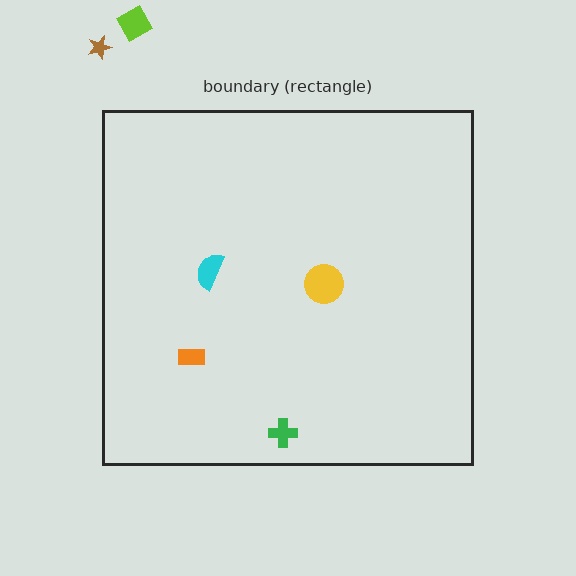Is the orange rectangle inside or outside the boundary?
Inside.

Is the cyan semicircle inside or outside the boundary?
Inside.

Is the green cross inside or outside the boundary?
Inside.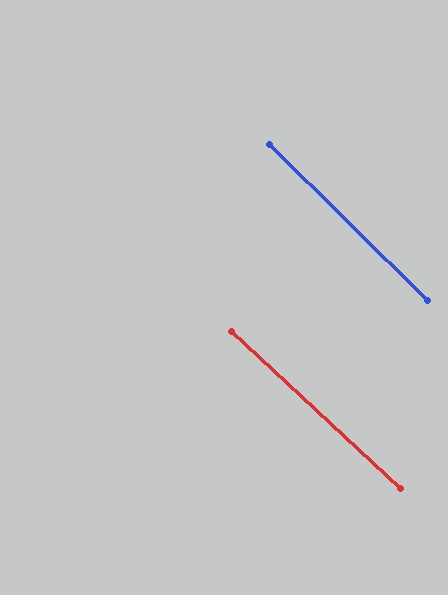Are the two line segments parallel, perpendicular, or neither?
Parallel — their directions differ by only 1.9°.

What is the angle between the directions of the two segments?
Approximately 2 degrees.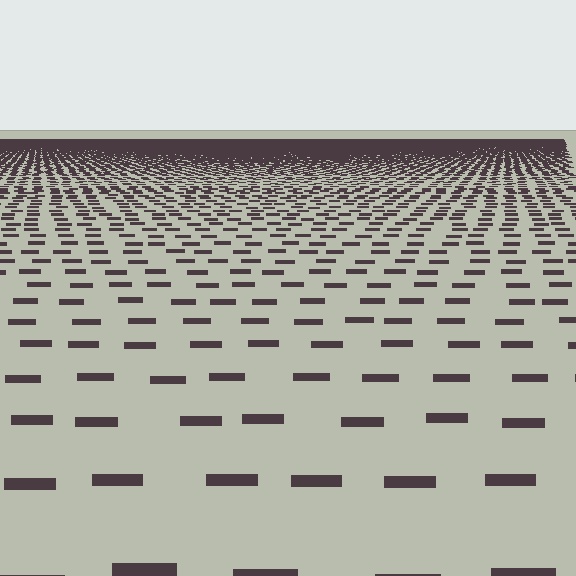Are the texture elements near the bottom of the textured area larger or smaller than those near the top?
Larger. Near the bottom, elements are closer to the viewer and appear at a bigger on-screen size.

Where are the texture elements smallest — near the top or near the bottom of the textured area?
Near the top.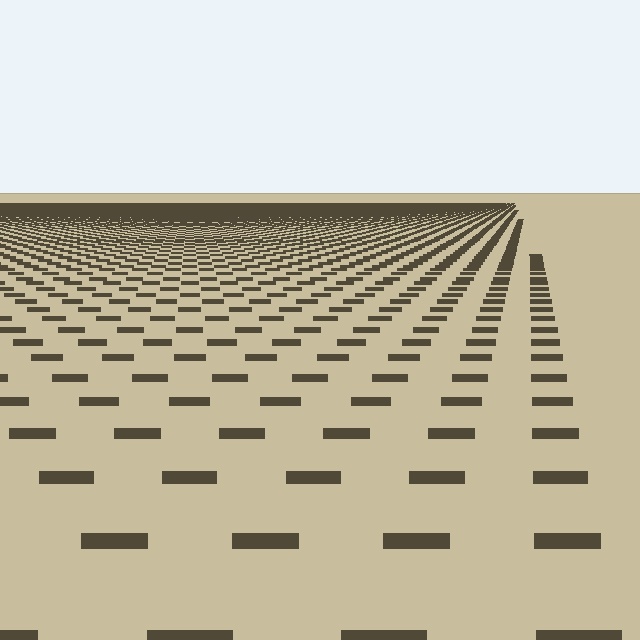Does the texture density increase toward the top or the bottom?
Density increases toward the top.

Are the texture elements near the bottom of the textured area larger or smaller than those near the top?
Larger. Near the bottom, elements are closer to the viewer and appear at a bigger on-screen size.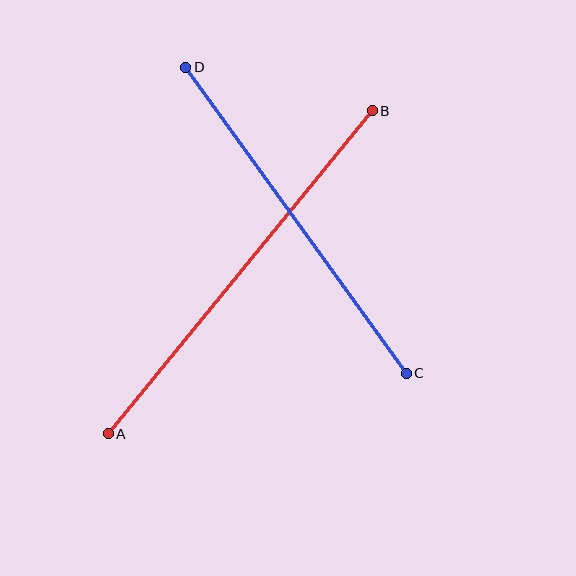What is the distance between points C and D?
The distance is approximately 377 pixels.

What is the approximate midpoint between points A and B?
The midpoint is at approximately (240, 272) pixels.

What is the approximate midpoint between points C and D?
The midpoint is at approximately (296, 220) pixels.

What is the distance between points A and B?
The distance is approximately 417 pixels.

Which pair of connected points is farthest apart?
Points A and B are farthest apart.